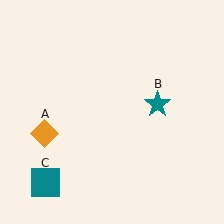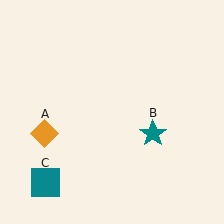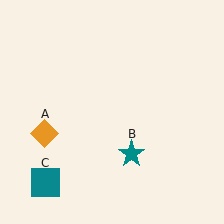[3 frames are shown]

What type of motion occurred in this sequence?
The teal star (object B) rotated clockwise around the center of the scene.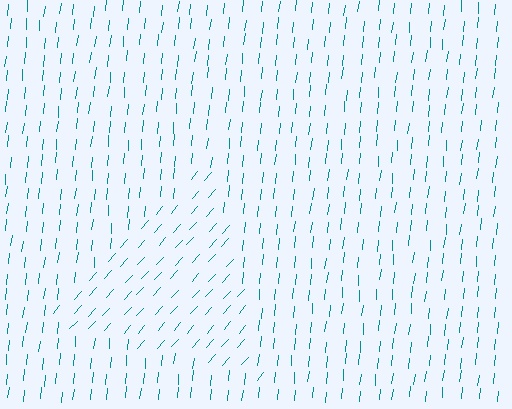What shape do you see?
I see a triangle.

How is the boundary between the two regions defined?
The boundary is defined purely by a change in line orientation (approximately 35 degrees difference). All lines are the same color and thickness.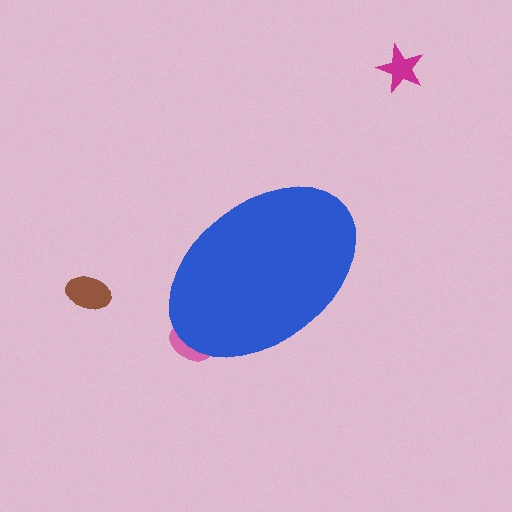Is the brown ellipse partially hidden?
No, the brown ellipse is fully visible.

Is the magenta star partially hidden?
No, the magenta star is fully visible.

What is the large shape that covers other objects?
A blue ellipse.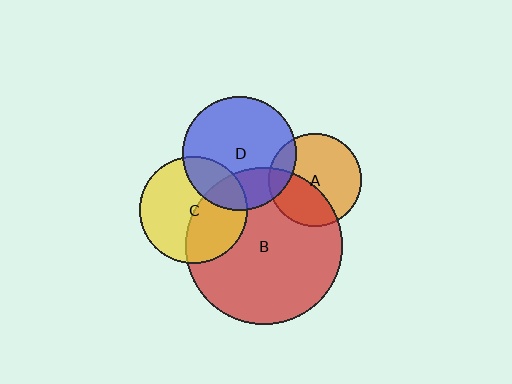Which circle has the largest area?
Circle B (red).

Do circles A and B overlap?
Yes.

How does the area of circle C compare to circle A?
Approximately 1.3 times.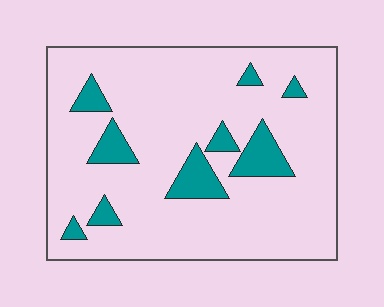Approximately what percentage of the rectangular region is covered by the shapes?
Approximately 15%.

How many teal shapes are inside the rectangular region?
9.